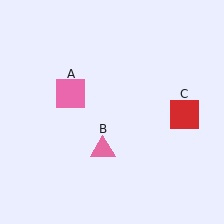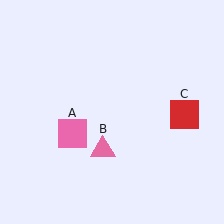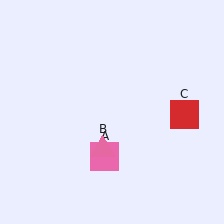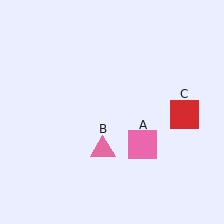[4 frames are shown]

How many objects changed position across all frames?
1 object changed position: pink square (object A).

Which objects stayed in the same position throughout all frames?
Pink triangle (object B) and red square (object C) remained stationary.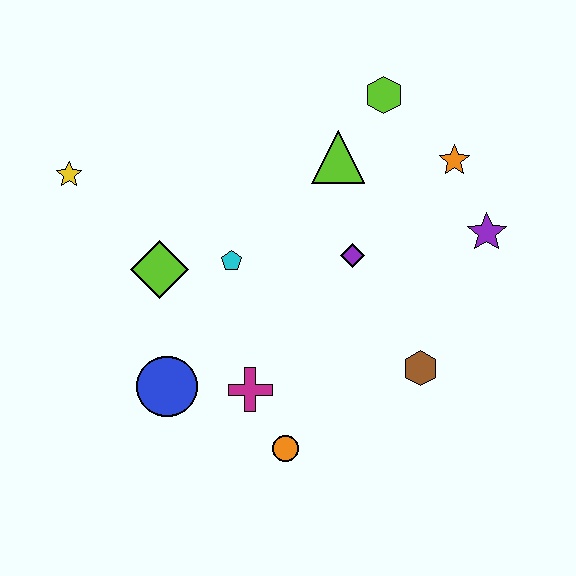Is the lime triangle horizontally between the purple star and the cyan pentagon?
Yes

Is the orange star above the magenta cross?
Yes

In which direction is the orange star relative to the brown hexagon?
The orange star is above the brown hexagon.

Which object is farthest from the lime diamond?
The purple star is farthest from the lime diamond.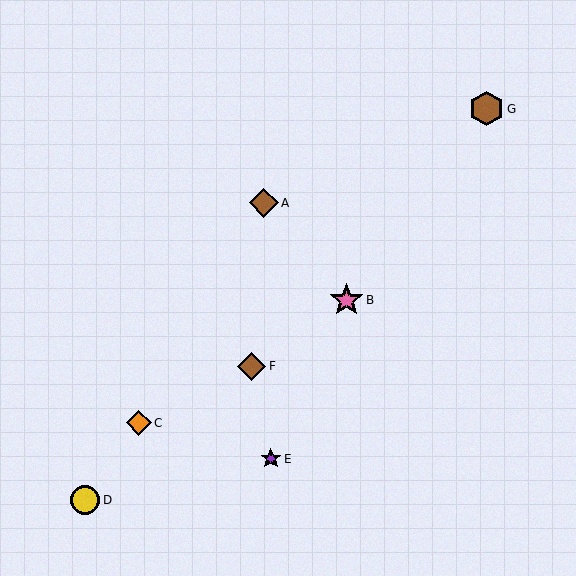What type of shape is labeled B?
Shape B is a pink star.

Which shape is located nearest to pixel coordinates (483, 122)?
The brown hexagon (labeled G) at (487, 109) is nearest to that location.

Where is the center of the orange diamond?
The center of the orange diamond is at (139, 423).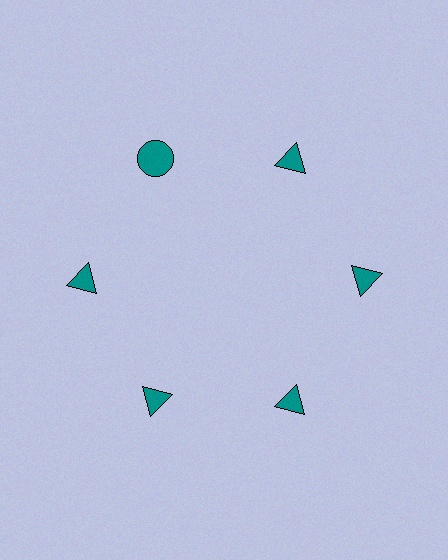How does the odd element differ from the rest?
It has a different shape: circle instead of triangle.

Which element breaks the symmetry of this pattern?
The teal circle at roughly the 11 o'clock position breaks the symmetry. All other shapes are teal triangles.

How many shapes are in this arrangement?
There are 6 shapes arranged in a ring pattern.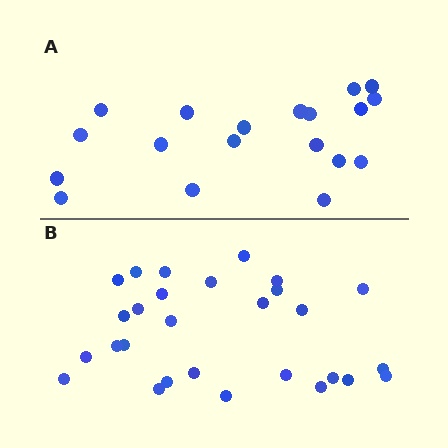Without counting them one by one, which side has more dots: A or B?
Region B (the bottom region) has more dots.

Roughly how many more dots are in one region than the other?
Region B has roughly 8 or so more dots than region A.